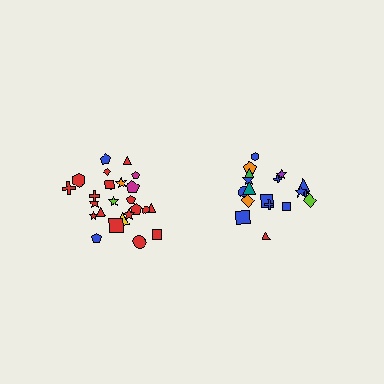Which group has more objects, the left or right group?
The left group.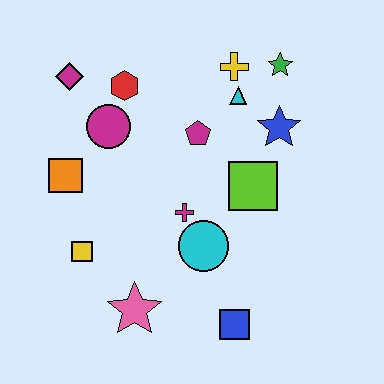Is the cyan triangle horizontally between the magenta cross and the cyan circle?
No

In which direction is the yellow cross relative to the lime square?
The yellow cross is above the lime square.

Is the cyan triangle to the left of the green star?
Yes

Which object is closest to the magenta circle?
The red hexagon is closest to the magenta circle.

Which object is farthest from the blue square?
The magenta diamond is farthest from the blue square.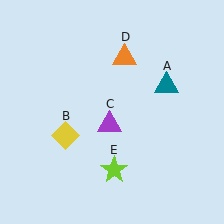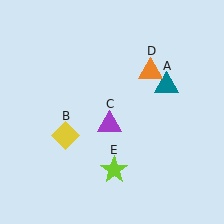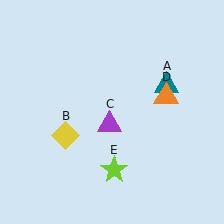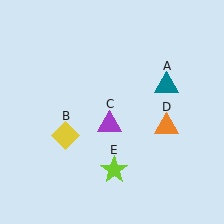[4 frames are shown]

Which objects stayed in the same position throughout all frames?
Teal triangle (object A) and yellow diamond (object B) and purple triangle (object C) and lime star (object E) remained stationary.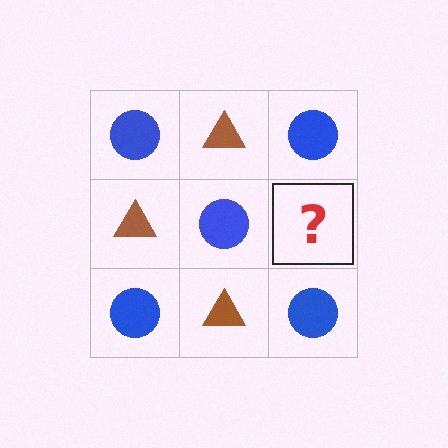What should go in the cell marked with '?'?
The missing cell should contain a brown triangle.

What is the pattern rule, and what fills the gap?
The rule is that it alternates blue circle and brown triangle in a checkerboard pattern. The gap should be filled with a brown triangle.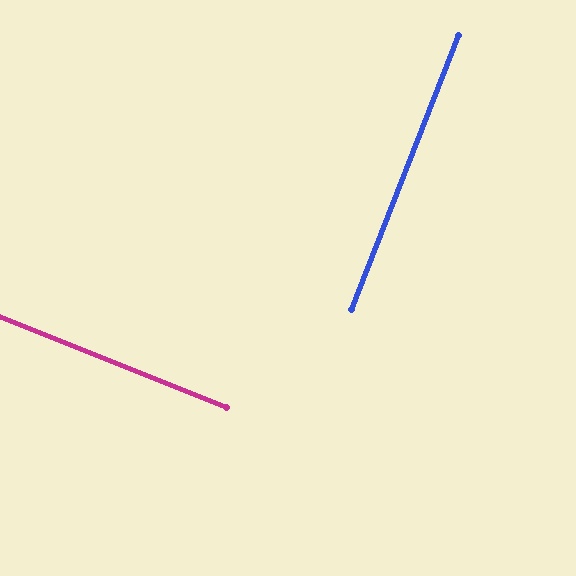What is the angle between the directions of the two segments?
Approximately 90 degrees.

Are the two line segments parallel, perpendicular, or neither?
Perpendicular — they meet at approximately 90°.